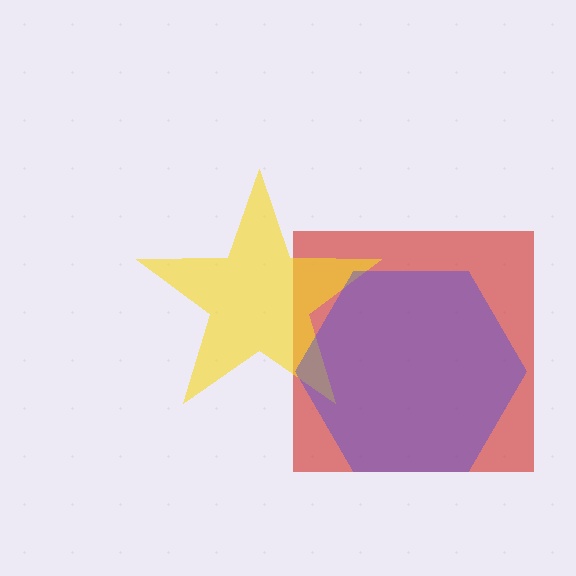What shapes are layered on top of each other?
The layered shapes are: a red square, a yellow star, a blue hexagon.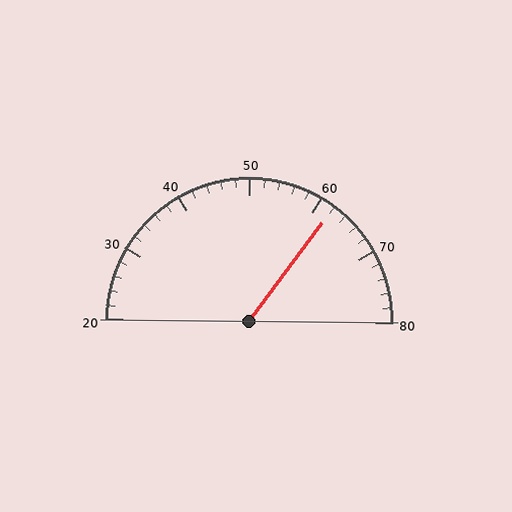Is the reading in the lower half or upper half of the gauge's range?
The reading is in the upper half of the range (20 to 80).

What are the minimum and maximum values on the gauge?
The gauge ranges from 20 to 80.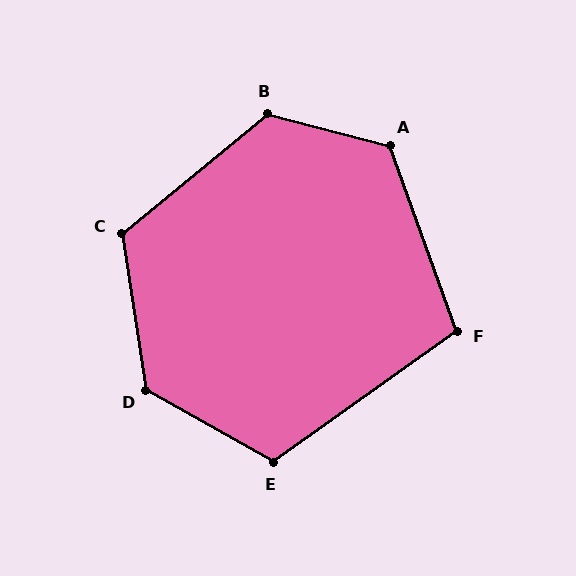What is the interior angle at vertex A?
Approximately 124 degrees (obtuse).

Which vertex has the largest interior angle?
D, at approximately 128 degrees.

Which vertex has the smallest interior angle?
F, at approximately 105 degrees.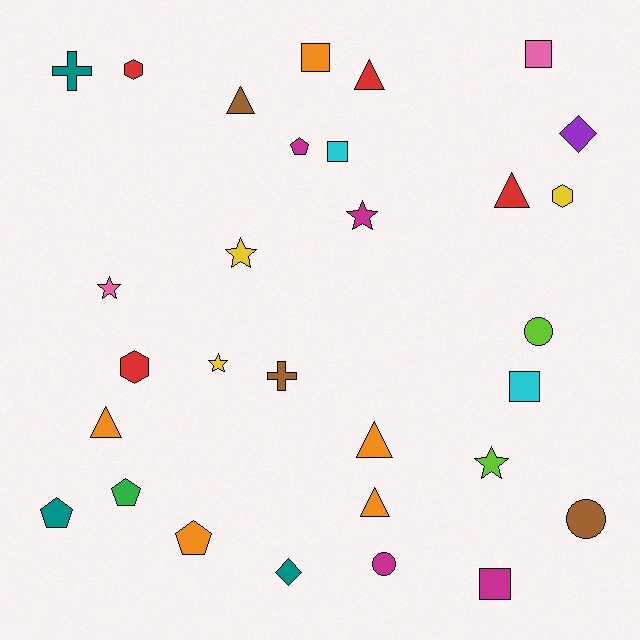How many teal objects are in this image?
There are 3 teal objects.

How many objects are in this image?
There are 30 objects.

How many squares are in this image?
There are 5 squares.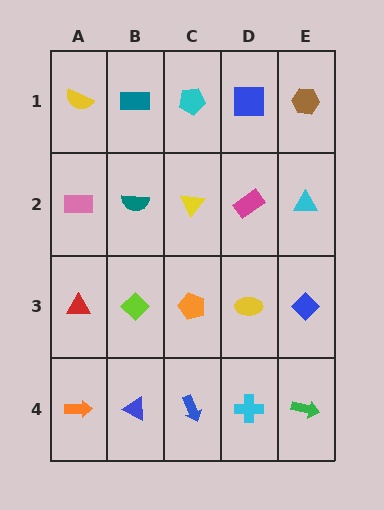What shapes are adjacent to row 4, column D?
A yellow ellipse (row 3, column D), a blue arrow (row 4, column C), a green arrow (row 4, column E).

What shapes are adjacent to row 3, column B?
A teal semicircle (row 2, column B), a blue triangle (row 4, column B), a red triangle (row 3, column A), an orange pentagon (row 3, column C).